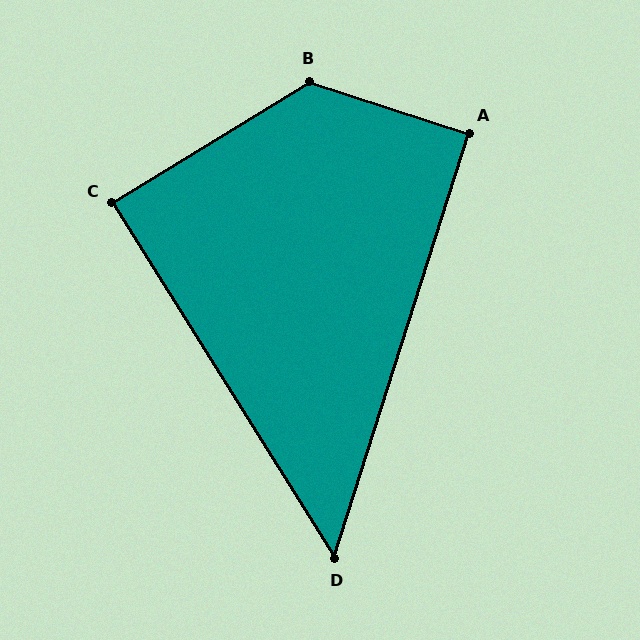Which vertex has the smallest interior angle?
D, at approximately 50 degrees.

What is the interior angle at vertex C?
Approximately 90 degrees (approximately right).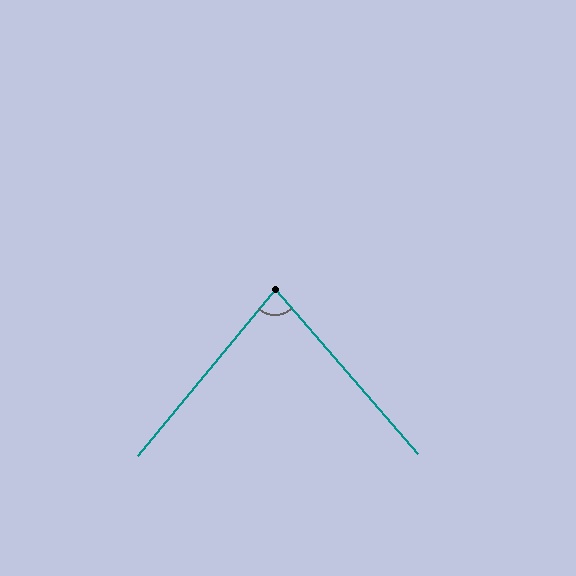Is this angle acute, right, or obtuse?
It is acute.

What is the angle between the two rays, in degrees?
Approximately 81 degrees.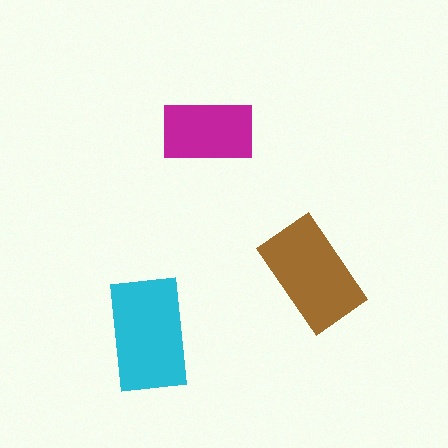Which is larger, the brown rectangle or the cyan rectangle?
The cyan one.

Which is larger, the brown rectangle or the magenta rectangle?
The brown one.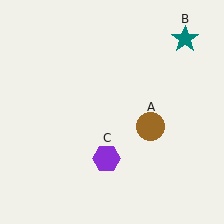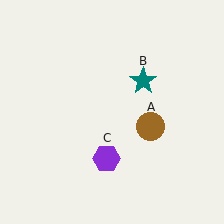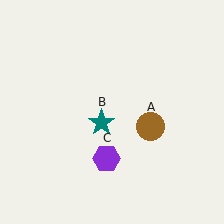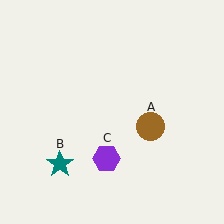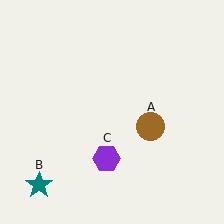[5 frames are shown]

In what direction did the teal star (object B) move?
The teal star (object B) moved down and to the left.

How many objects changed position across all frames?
1 object changed position: teal star (object B).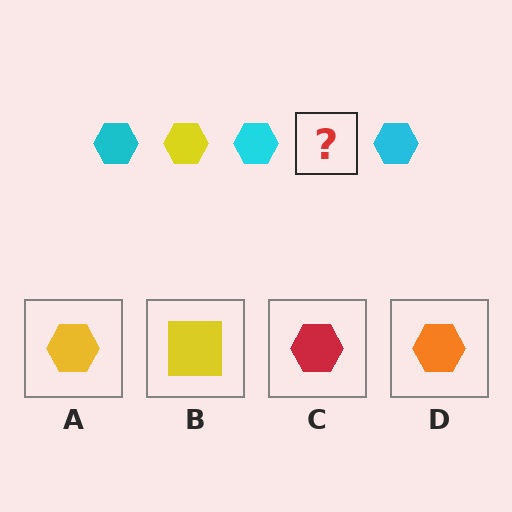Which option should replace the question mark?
Option A.